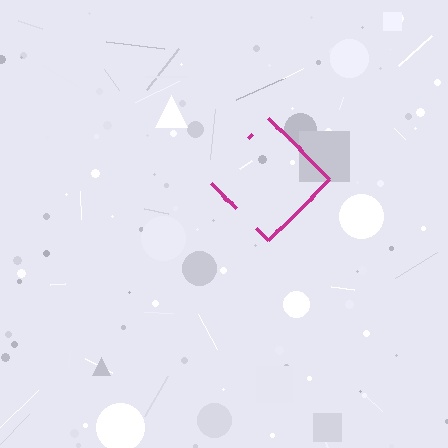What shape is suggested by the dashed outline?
The dashed outline suggests a diamond.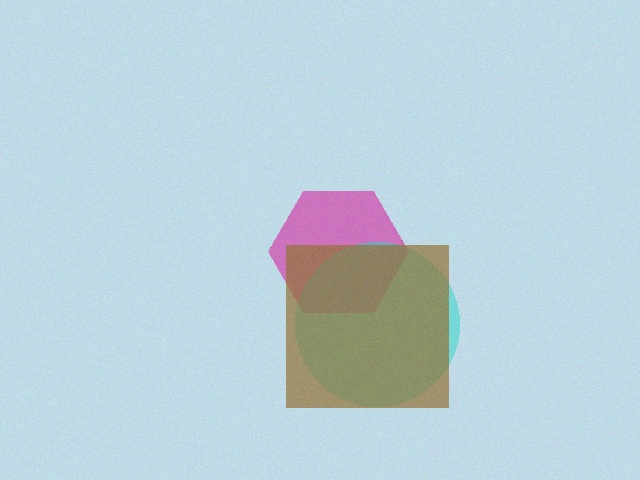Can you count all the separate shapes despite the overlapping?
Yes, there are 3 separate shapes.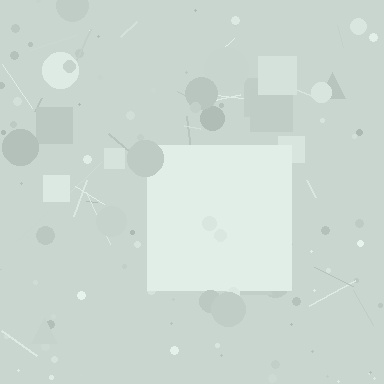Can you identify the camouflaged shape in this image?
The camouflaged shape is a square.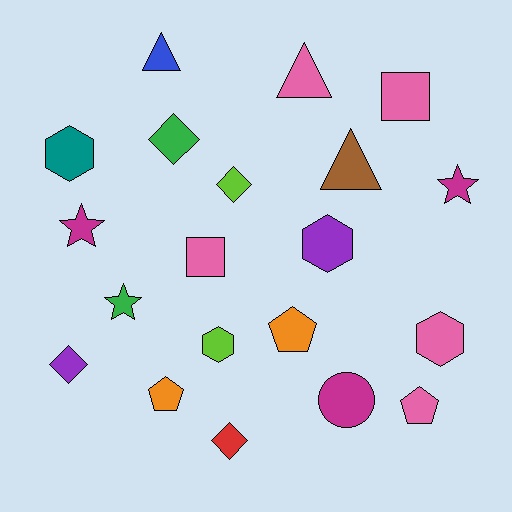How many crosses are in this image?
There are no crosses.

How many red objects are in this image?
There is 1 red object.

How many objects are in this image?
There are 20 objects.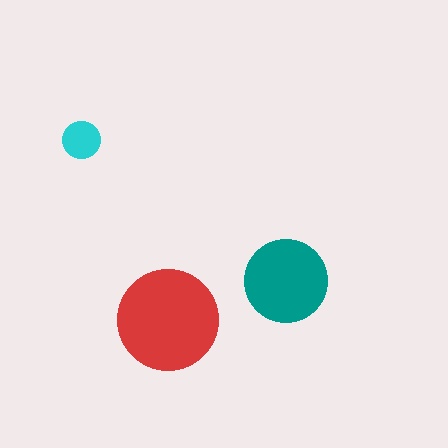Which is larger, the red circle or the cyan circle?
The red one.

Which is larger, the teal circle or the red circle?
The red one.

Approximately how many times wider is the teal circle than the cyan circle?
About 2 times wider.